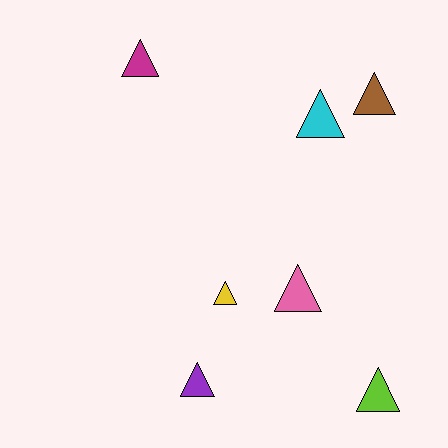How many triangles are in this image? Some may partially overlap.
There are 7 triangles.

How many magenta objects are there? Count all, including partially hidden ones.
There is 1 magenta object.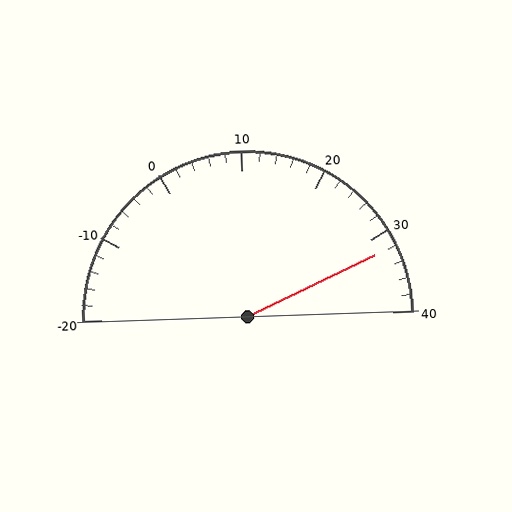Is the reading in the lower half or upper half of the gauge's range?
The reading is in the upper half of the range (-20 to 40).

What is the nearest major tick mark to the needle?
The nearest major tick mark is 30.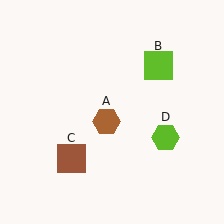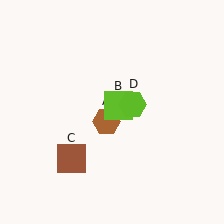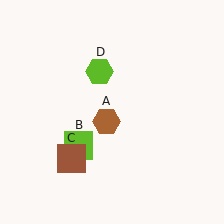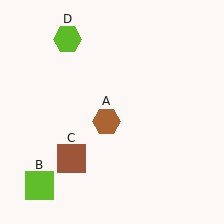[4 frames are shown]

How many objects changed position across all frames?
2 objects changed position: lime square (object B), lime hexagon (object D).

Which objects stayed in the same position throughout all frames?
Brown hexagon (object A) and brown square (object C) remained stationary.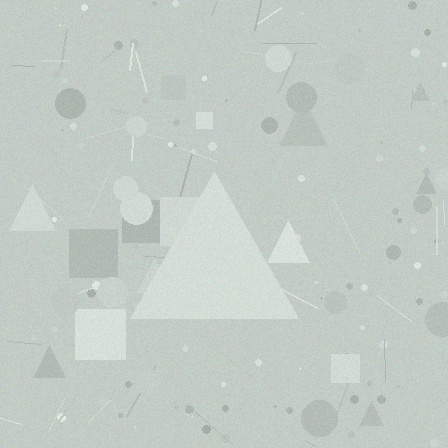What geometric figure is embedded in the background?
A triangle is embedded in the background.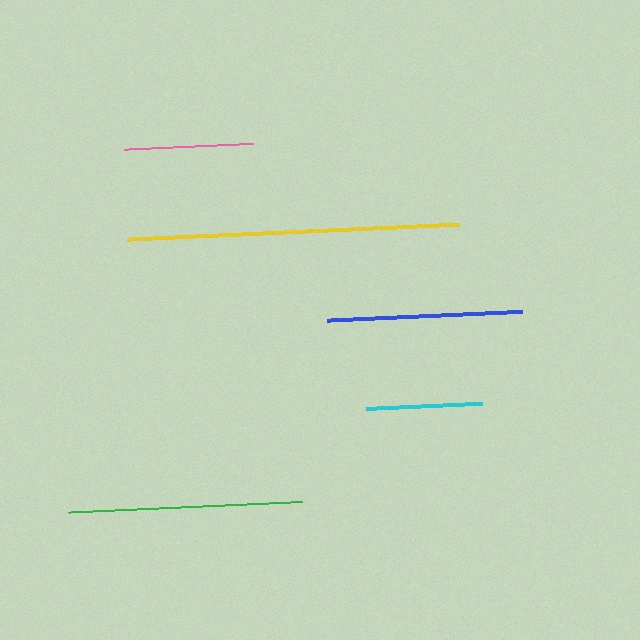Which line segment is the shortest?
The cyan line is the shortest at approximately 115 pixels.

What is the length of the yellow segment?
The yellow segment is approximately 331 pixels long.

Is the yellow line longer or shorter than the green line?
The yellow line is longer than the green line.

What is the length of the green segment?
The green segment is approximately 234 pixels long.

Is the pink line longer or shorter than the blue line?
The blue line is longer than the pink line.